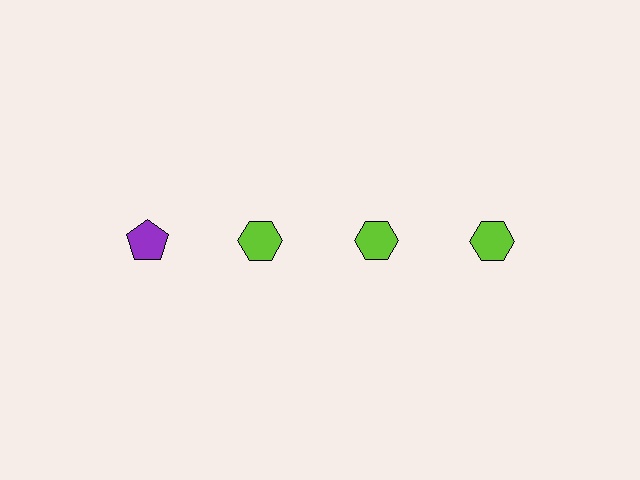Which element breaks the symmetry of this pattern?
The purple pentagon in the top row, leftmost column breaks the symmetry. All other shapes are lime hexagons.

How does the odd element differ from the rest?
It differs in both color (purple instead of lime) and shape (pentagon instead of hexagon).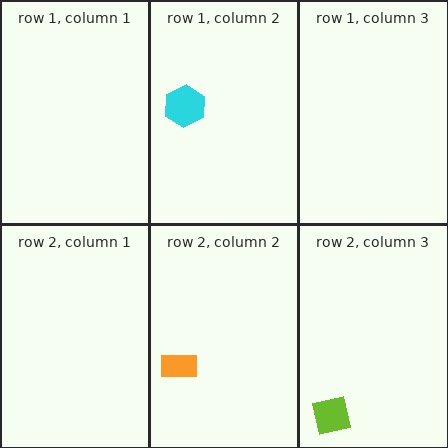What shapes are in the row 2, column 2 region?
The orange rectangle.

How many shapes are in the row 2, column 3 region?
1.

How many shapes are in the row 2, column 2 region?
1.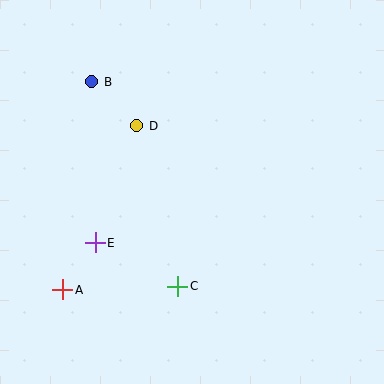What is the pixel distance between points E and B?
The distance between E and B is 161 pixels.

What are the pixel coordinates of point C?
Point C is at (178, 286).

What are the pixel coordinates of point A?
Point A is at (63, 290).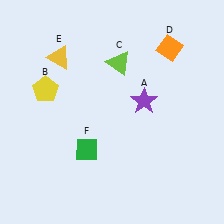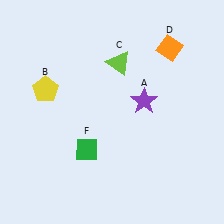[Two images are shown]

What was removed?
The yellow triangle (E) was removed in Image 2.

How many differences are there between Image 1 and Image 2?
There is 1 difference between the two images.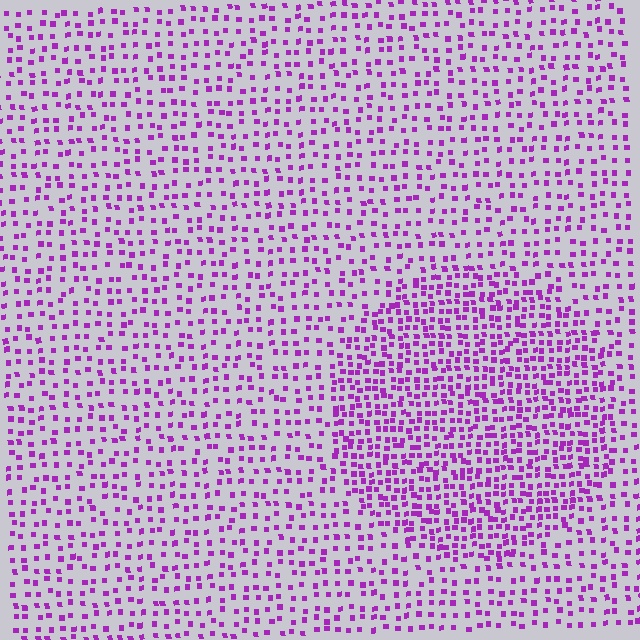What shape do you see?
I see a circle.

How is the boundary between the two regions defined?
The boundary is defined by a change in element density (approximately 1.9x ratio). All elements are the same color, size, and shape.